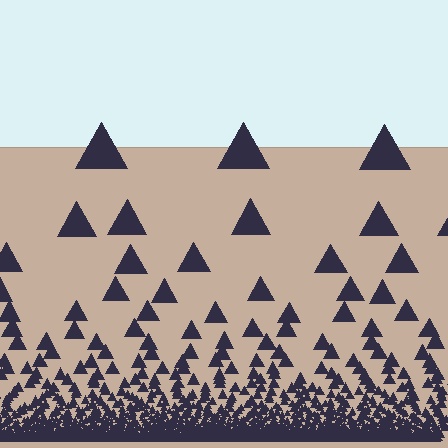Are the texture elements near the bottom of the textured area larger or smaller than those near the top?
Smaller. The gradient is inverted — elements near the bottom are smaller and denser.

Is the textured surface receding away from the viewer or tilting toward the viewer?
The surface appears to tilt toward the viewer. Texture elements get larger and sparser toward the top.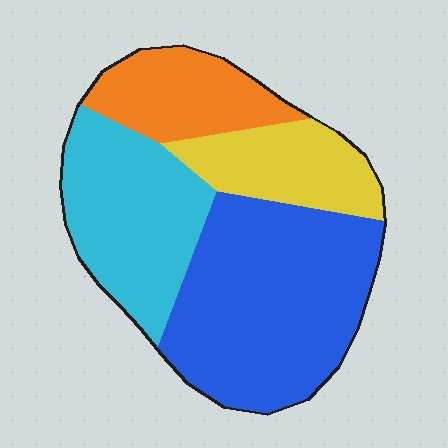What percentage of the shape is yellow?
Yellow takes up about one sixth (1/6) of the shape.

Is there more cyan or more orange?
Cyan.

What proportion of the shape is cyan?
Cyan takes up about one quarter (1/4) of the shape.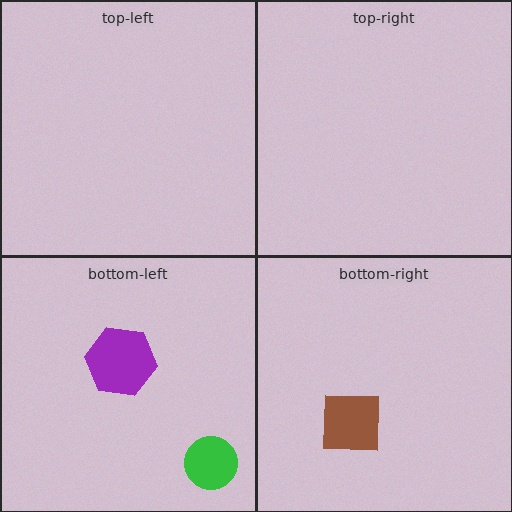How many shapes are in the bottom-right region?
1.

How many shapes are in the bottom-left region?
2.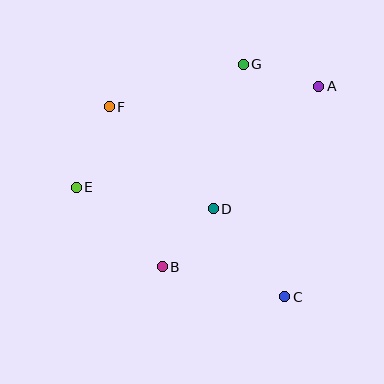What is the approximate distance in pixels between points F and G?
The distance between F and G is approximately 141 pixels.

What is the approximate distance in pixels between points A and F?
The distance between A and F is approximately 210 pixels.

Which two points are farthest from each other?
Points A and E are farthest from each other.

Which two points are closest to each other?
Points B and D are closest to each other.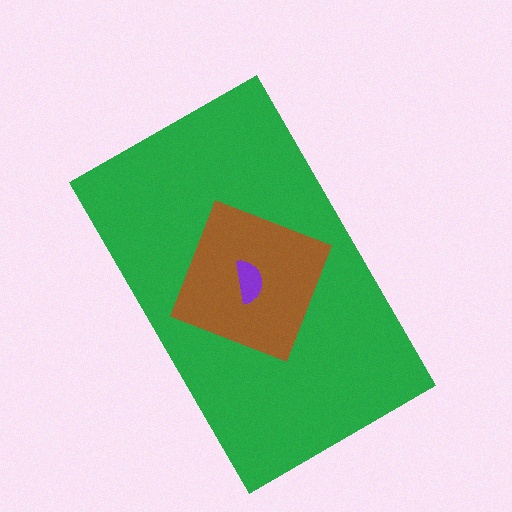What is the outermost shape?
The green rectangle.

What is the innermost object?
The purple semicircle.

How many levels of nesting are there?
3.